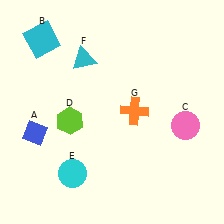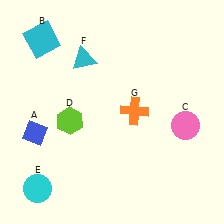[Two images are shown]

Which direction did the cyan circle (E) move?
The cyan circle (E) moved left.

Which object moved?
The cyan circle (E) moved left.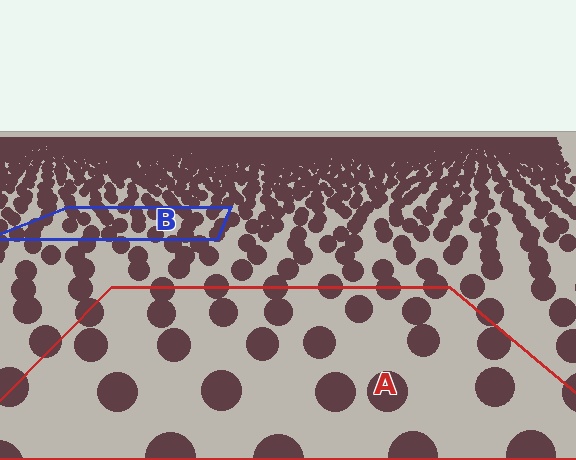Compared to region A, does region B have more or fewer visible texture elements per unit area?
Region B has more texture elements per unit area — they are packed more densely because it is farther away.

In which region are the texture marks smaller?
The texture marks are smaller in region B, because it is farther away.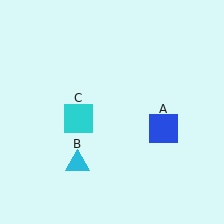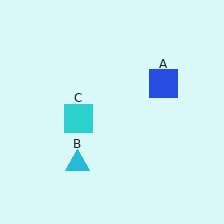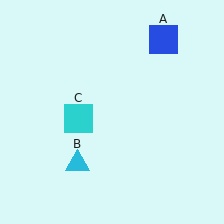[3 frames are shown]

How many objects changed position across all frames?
1 object changed position: blue square (object A).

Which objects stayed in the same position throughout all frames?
Cyan triangle (object B) and cyan square (object C) remained stationary.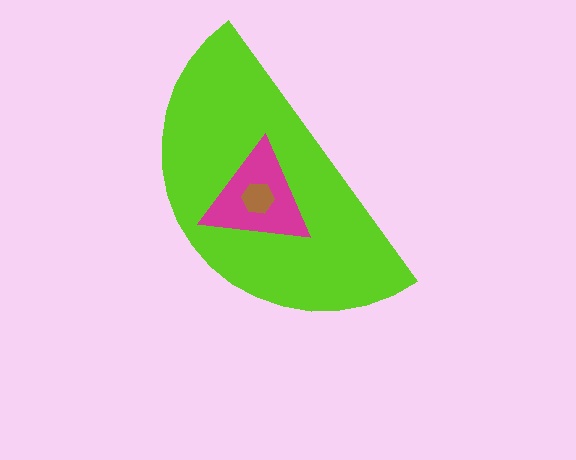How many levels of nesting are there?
3.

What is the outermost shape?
The lime semicircle.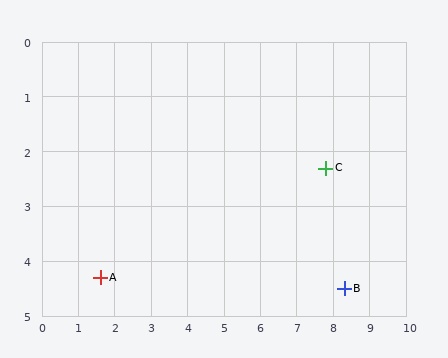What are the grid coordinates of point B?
Point B is at approximately (8.3, 4.5).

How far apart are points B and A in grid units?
Points B and A are about 6.7 grid units apart.